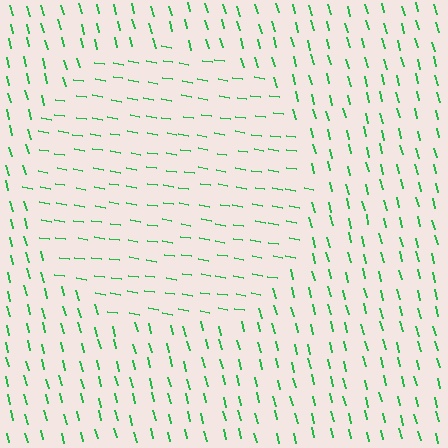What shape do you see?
I see a circle.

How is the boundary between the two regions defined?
The boundary is defined purely by a change in line orientation (approximately 66 degrees difference). All lines are the same color and thickness.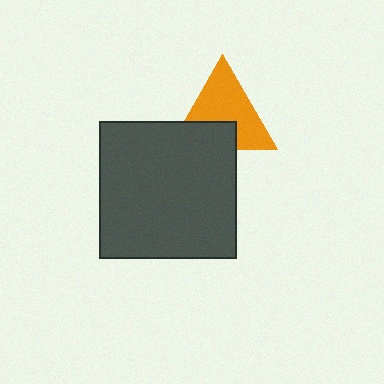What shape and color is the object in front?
The object in front is a dark gray square.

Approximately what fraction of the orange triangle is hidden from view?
Roughly 33% of the orange triangle is hidden behind the dark gray square.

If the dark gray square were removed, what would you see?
You would see the complete orange triangle.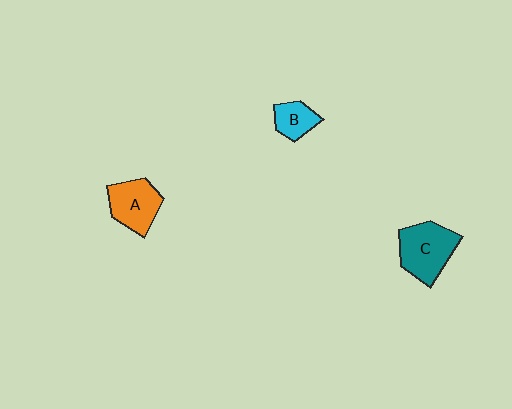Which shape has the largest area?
Shape C (teal).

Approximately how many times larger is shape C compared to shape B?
Approximately 2.0 times.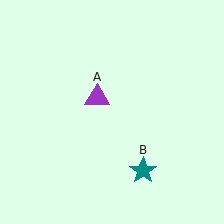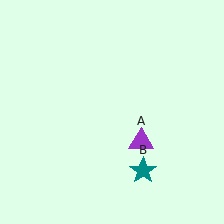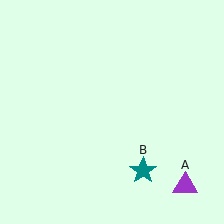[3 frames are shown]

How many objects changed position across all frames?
1 object changed position: purple triangle (object A).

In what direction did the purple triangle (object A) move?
The purple triangle (object A) moved down and to the right.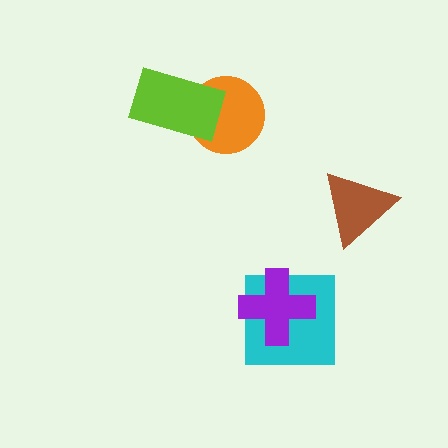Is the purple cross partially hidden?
No, no other shape covers it.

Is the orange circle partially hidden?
Yes, it is partially covered by another shape.